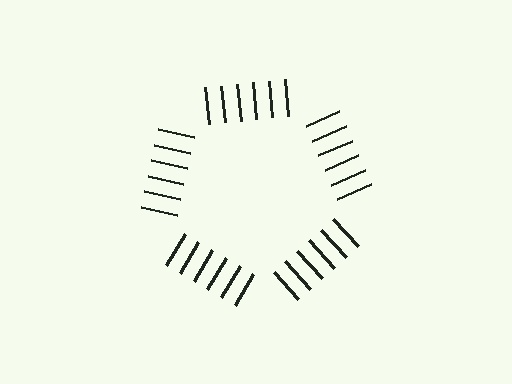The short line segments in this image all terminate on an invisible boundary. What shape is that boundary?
An illusory pentagon — the line segments terminate on its edges but no continuous stroke is drawn.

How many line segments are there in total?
30 — 6 along each of the 5 edges.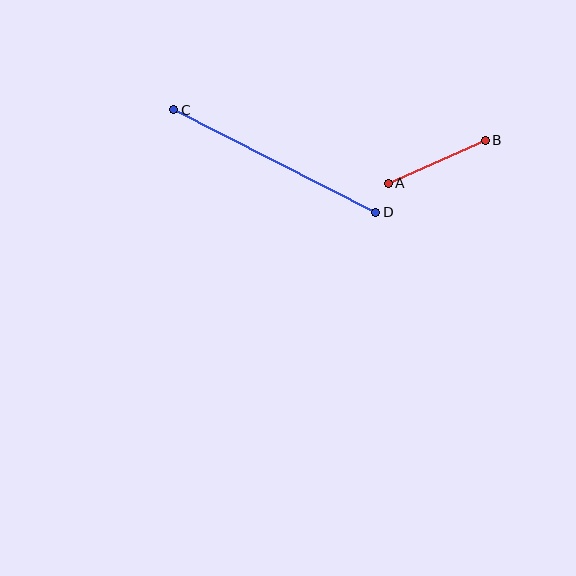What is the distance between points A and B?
The distance is approximately 106 pixels.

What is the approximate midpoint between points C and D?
The midpoint is at approximately (275, 161) pixels.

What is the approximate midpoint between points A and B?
The midpoint is at approximately (437, 162) pixels.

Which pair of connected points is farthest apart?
Points C and D are farthest apart.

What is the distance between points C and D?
The distance is approximately 227 pixels.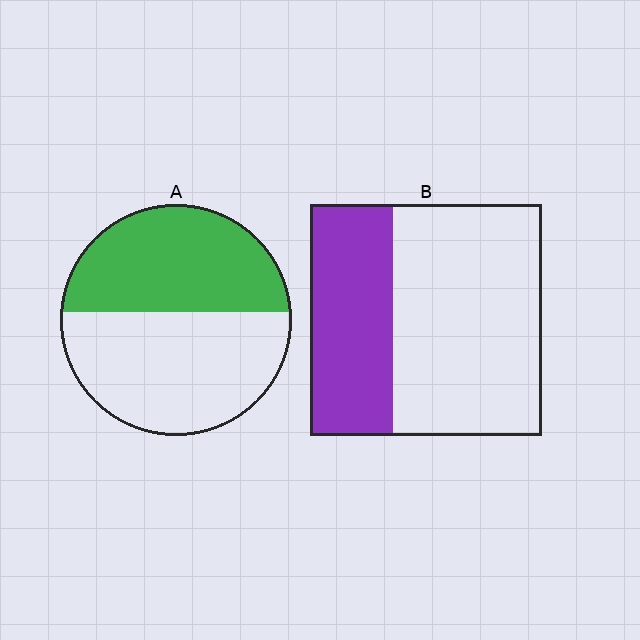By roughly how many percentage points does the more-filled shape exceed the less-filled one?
By roughly 10 percentage points (A over B).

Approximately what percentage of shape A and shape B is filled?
A is approximately 45% and B is approximately 35%.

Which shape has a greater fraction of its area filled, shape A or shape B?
Shape A.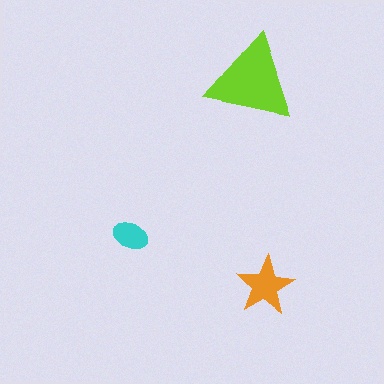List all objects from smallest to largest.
The cyan ellipse, the orange star, the lime triangle.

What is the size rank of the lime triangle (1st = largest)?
1st.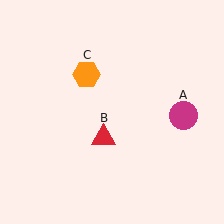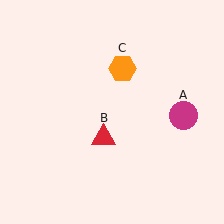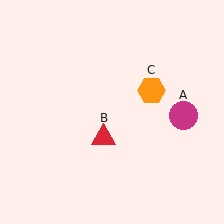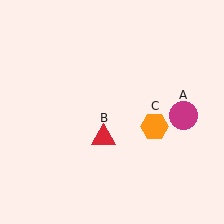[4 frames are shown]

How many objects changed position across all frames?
1 object changed position: orange hexagon (object C).